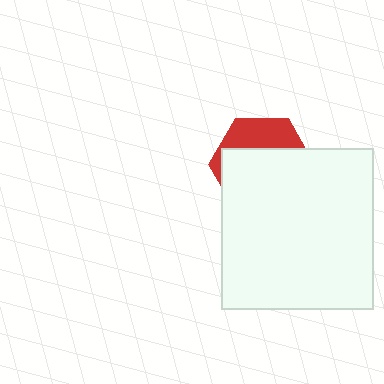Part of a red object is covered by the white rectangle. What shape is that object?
It is a hexagon.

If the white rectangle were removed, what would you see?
You would see the complete red hexagon.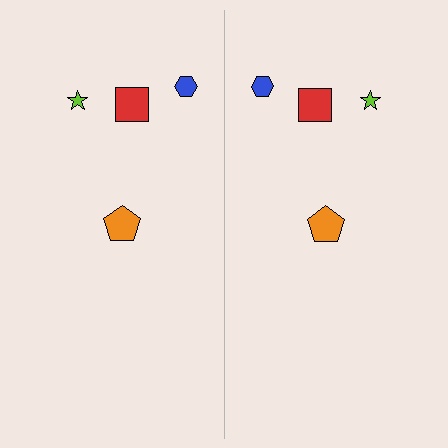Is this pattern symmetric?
Yes, this pattern has bilateral (reflection) symmetry.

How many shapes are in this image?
There are 8 shapes in this image.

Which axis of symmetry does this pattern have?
The pattern has a vertical axis of symmetry running through the center of the image.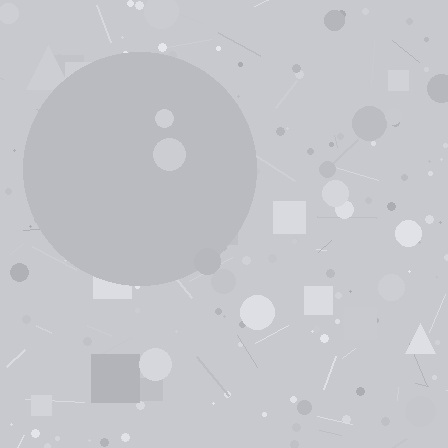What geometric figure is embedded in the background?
A circle is embedded in the background.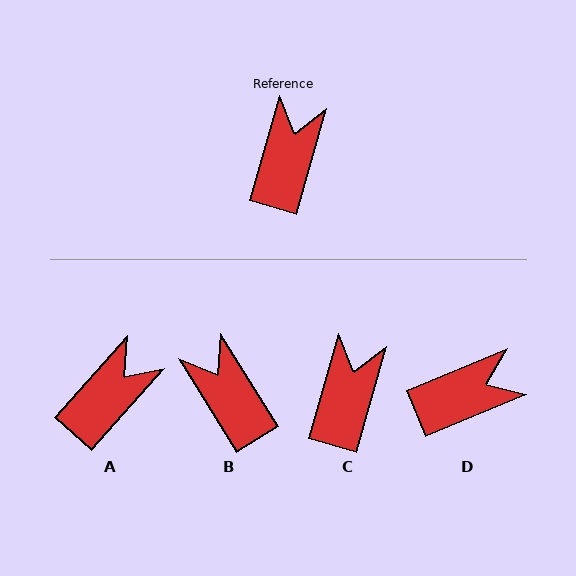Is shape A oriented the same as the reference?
No, it is off by about 26 degrees.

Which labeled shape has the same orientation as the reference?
C.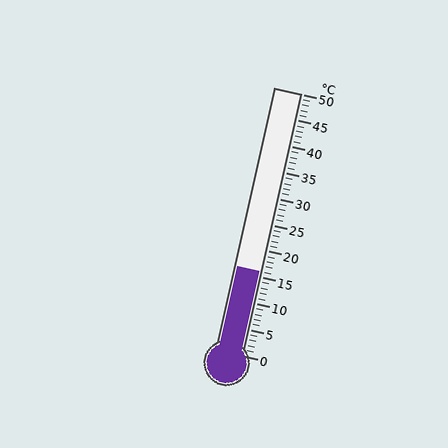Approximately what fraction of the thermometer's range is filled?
The thermometer is filled to approximately 30% of its range.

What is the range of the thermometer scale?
The thermometer scale ranges from 0°C to 50°C.